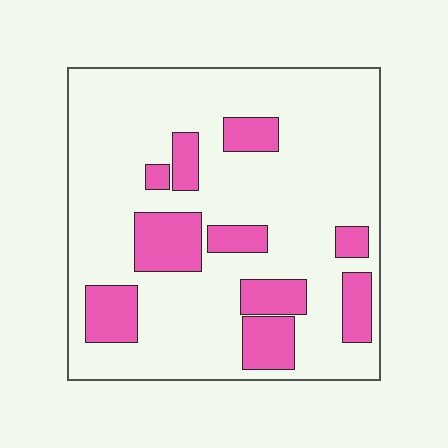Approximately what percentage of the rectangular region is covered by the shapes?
Approximately 20%.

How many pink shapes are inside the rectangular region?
10.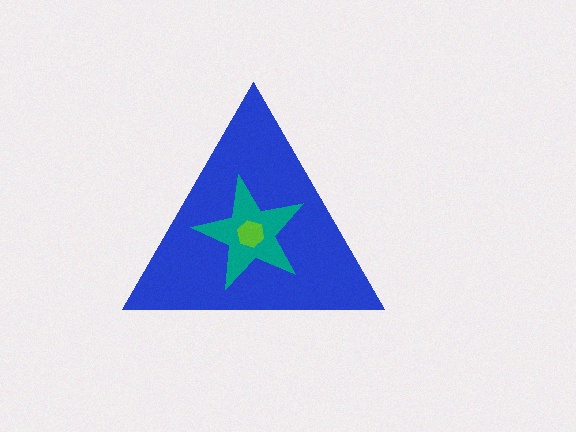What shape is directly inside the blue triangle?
The teal star.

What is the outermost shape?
The blue triangle.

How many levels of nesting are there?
3.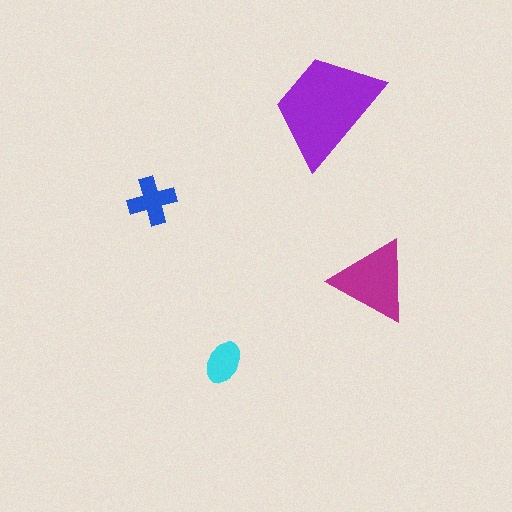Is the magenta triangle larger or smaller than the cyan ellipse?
Larger.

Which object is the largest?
The purple trapezoid.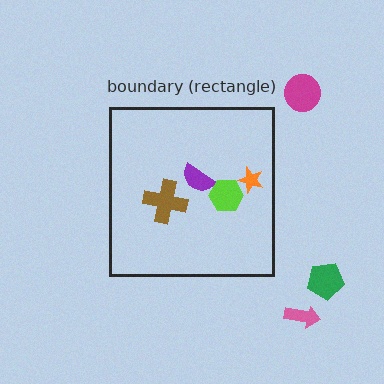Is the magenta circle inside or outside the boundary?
Outside.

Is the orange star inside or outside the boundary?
Inside.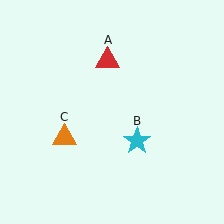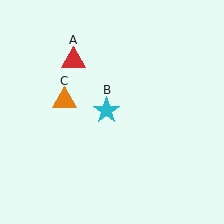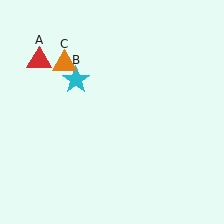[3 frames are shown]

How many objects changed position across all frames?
3 objects changed position: red triangle (object A), cyan star (object B), orange triangle (object C).